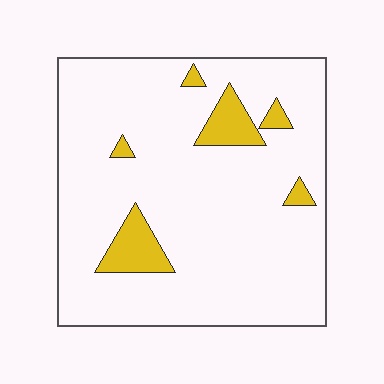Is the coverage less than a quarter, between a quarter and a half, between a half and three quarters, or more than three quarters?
Less than a quarter.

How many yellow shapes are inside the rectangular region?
6.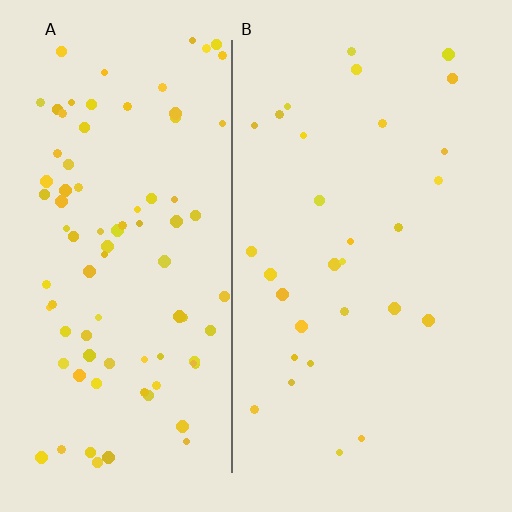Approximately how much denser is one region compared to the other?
Approximately 3.0× — region A over region B.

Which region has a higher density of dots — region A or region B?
A (the left).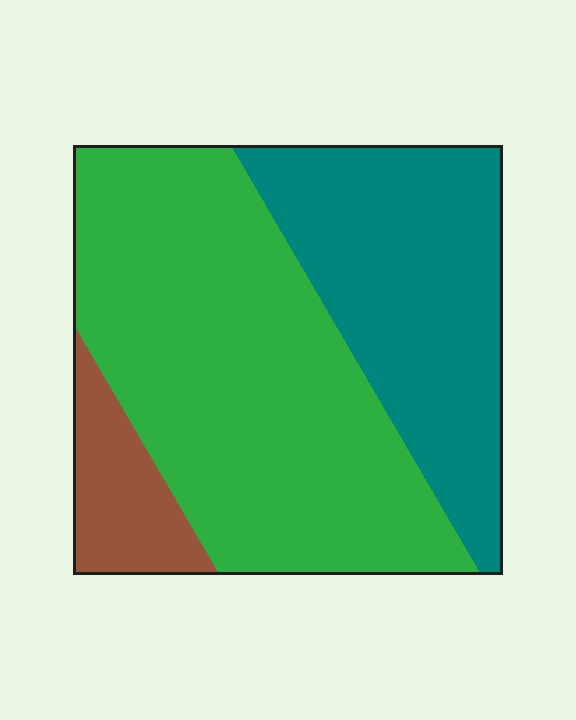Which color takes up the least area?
Brown, at roughly 10%.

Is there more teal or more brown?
Teal.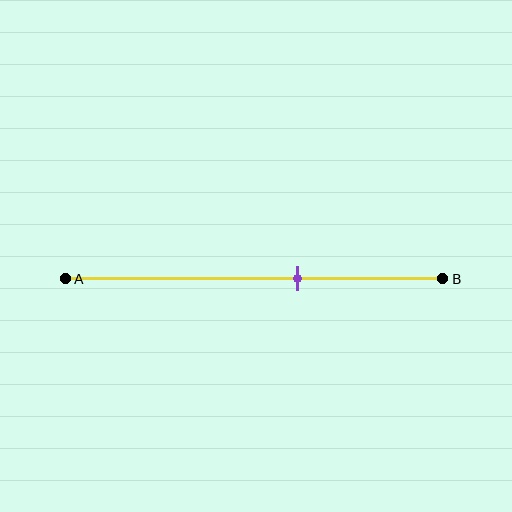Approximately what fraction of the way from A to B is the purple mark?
The purple mark is approximately 60% of the way from A to B.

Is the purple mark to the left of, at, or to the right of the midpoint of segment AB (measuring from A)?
The purple mark is to the right of the midpoint of segment AB.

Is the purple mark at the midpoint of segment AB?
No, the mark is at about 60% from A, not at the 50% midpoint.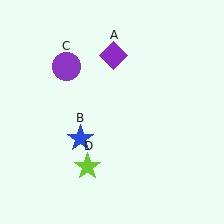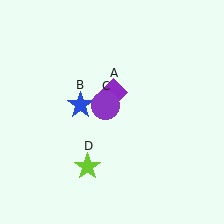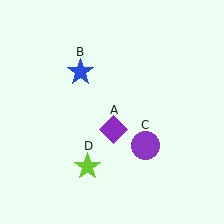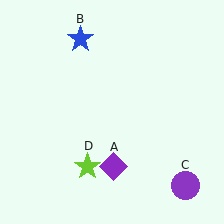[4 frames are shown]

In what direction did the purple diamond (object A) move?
The purple diamond (object A) moved down.